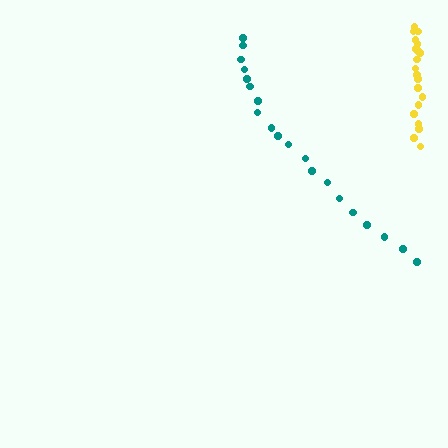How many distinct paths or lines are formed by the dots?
There are 2 distinct paths.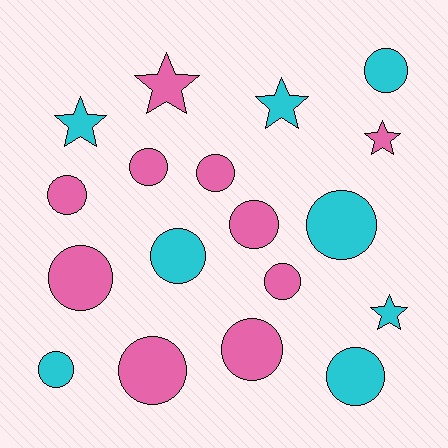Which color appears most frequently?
Pink, with 10 objects.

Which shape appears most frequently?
Circle, with 13 objects.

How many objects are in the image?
There are 18 objects.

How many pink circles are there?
There are 8 pink circles.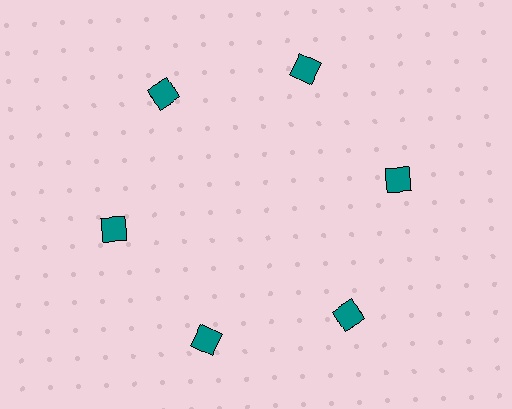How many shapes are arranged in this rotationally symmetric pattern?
There are 6 shapes, arranged in 6 groups of 1.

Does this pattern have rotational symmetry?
Yes, this pattern has 6-fold rotational symmetry. It looks the same after rotating 60 degrees around the center.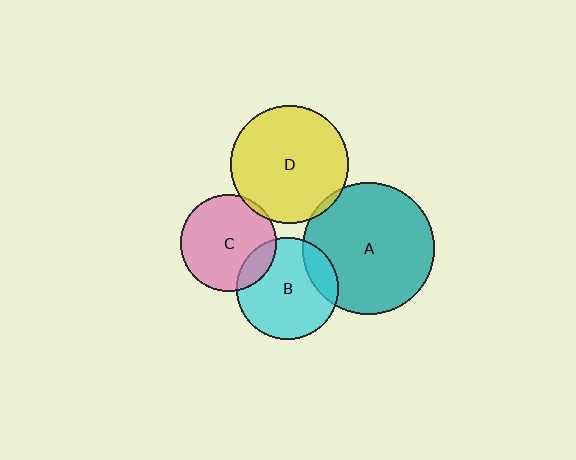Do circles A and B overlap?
Yes.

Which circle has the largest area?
Circle A (teal).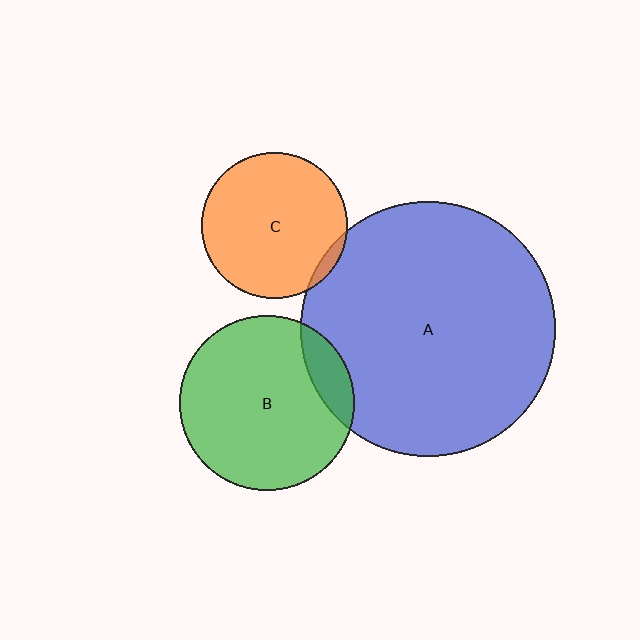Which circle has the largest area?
Circle A (blue).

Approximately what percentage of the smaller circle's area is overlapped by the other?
Approximately 15%.